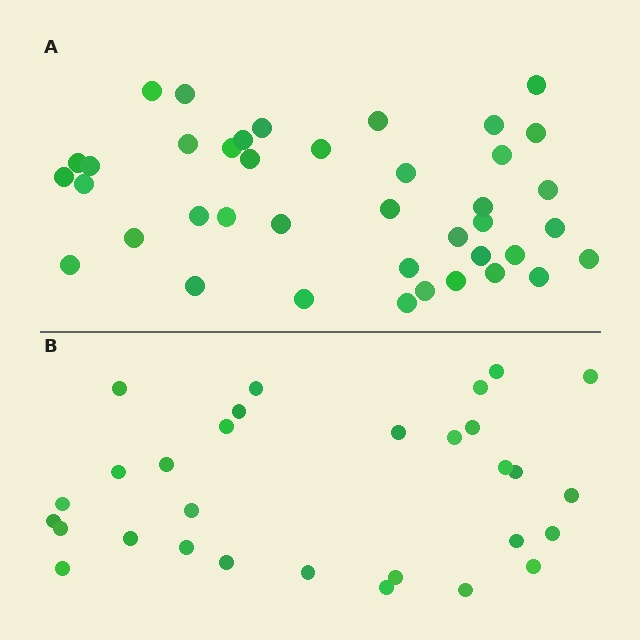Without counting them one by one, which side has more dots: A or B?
Region A (the top region) has more dots.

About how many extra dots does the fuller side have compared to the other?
Region A has roughly 10 or so more dots than region B.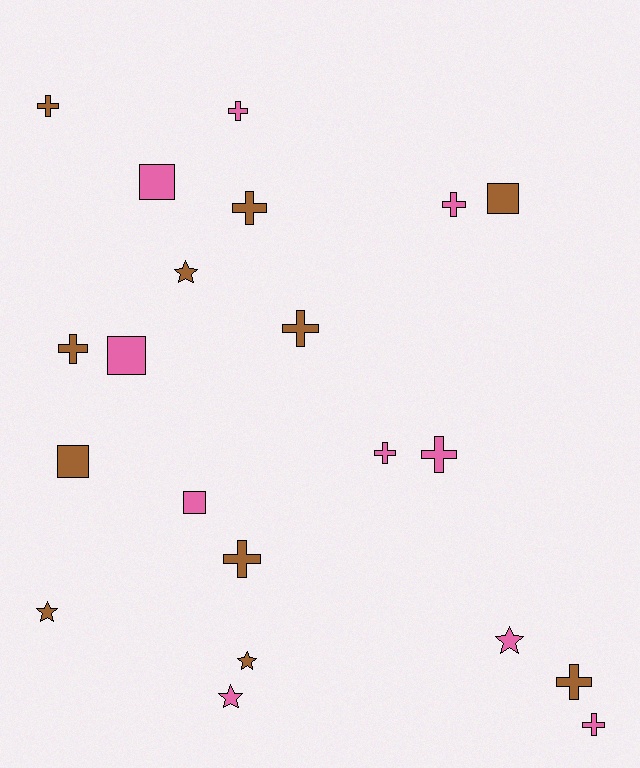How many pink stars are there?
There are 2 pink stars.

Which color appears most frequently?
Brown, with 11 objects.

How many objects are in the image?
There are 21 objects.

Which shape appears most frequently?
Cross, with 11 objects.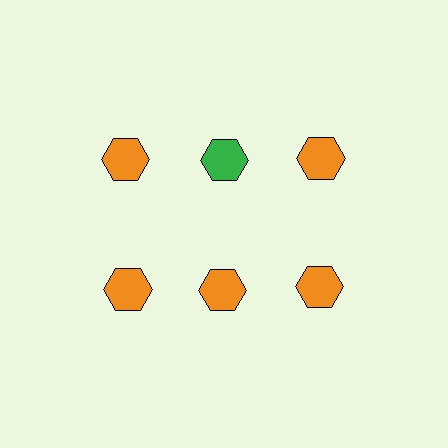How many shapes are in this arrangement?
There are 6 shapes arranged in a grid pattern.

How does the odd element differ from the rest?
It has a different color: green instead of orange.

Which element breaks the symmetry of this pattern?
The green hexagon in the top row, second from left column breaks the symmetry. All other shapes are orange hexagons.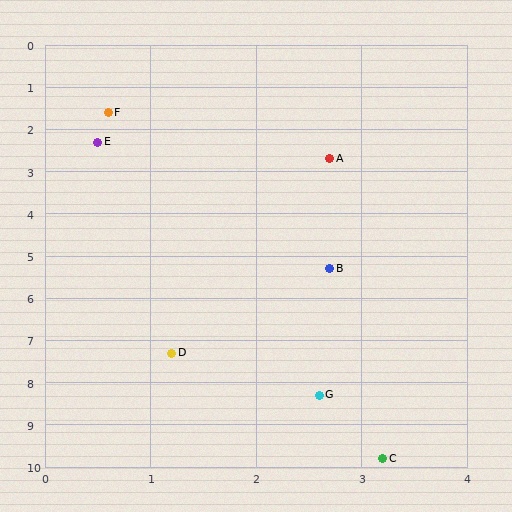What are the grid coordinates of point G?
Point G is at approximately (2.6, 8.3).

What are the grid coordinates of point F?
Point F is at approximately (0.6, 1.6).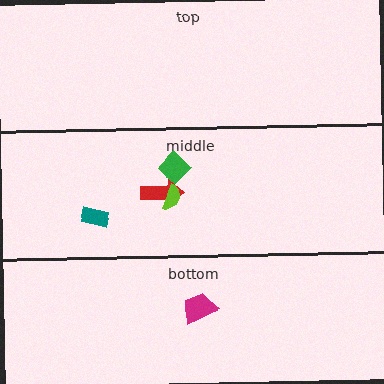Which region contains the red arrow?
The middle region.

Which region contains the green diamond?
The middle region.